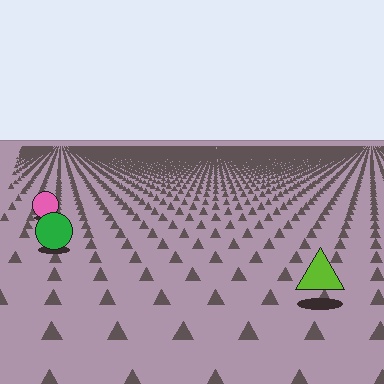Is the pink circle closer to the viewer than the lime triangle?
No. The lime triangle is closer — you can tell from the texture gradient: the ground texture is coarser near it.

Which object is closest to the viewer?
The lime triangle is closest. The texture marks near it are larger and more spread out.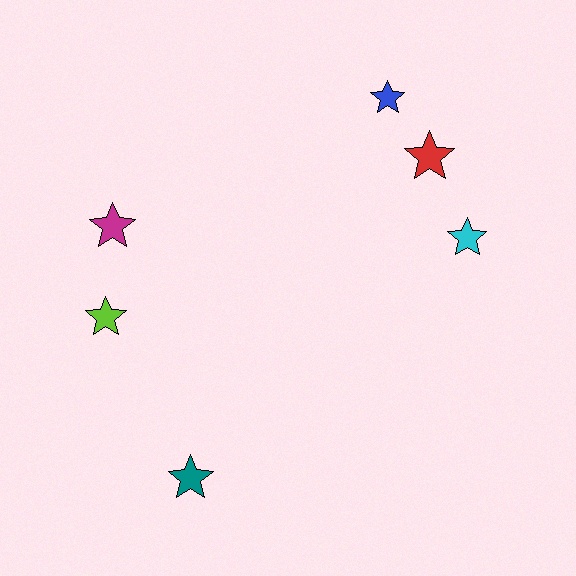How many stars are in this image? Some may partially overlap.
There are 6 stars.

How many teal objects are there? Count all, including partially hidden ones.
There is 1 teal object.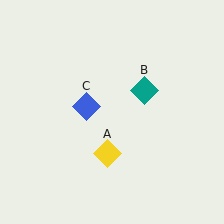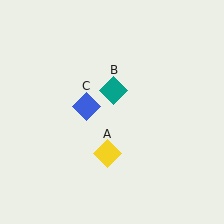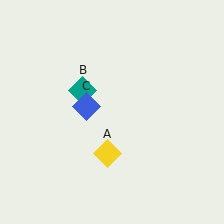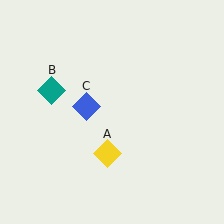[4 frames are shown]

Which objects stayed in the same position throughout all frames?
Yellow diamond (object A) and blue diamond (object C) remained stationary.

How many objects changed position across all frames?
1 object changed position: teal diamond (object B).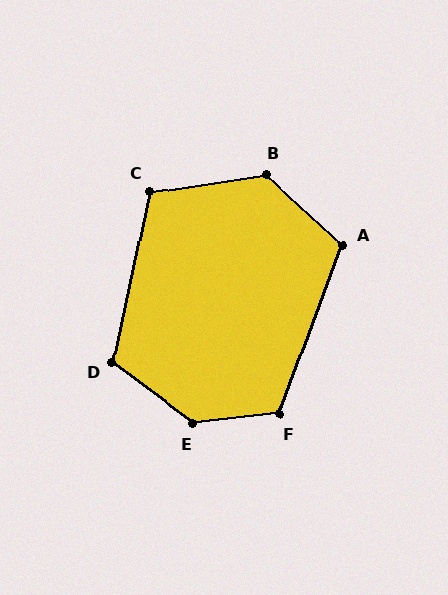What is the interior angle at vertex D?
Approximately 115 degrees (obtuse).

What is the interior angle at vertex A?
Approximately 112 degrees (obtuse).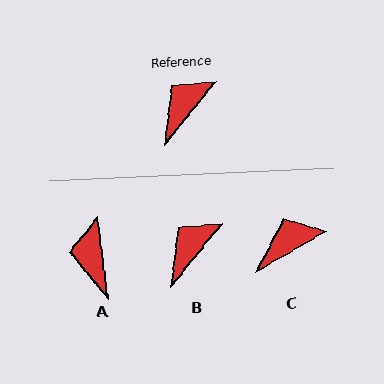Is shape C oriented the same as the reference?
No, it is off by about 22 degrees.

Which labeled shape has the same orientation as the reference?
B.